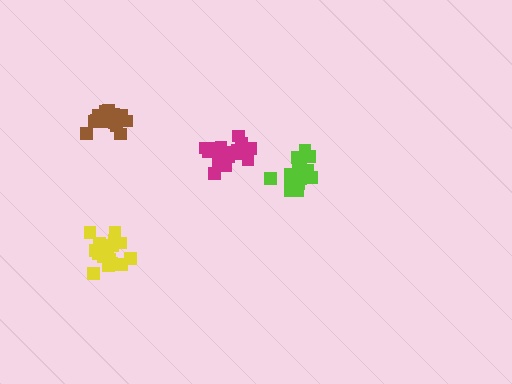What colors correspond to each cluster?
The clusters are colored: brown, yellow, magenta, lime.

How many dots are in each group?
Group 1: 17 dots, Group 2: 20 dots, Group 3: 17 dots, Group 4: 19 dots (73 total).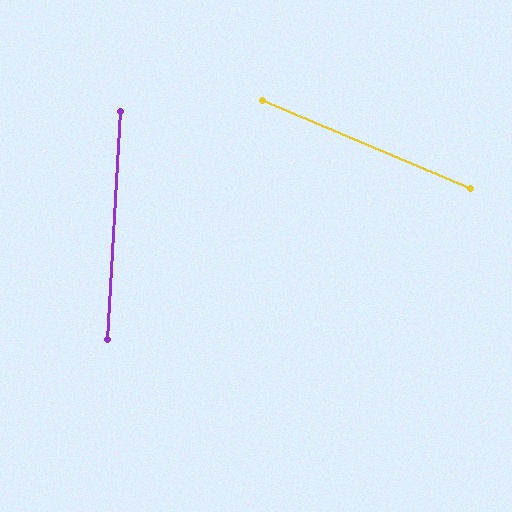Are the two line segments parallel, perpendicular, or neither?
Neither parallel nor perpendicular — they differ by about 70°.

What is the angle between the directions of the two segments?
Approximately 70 degrees.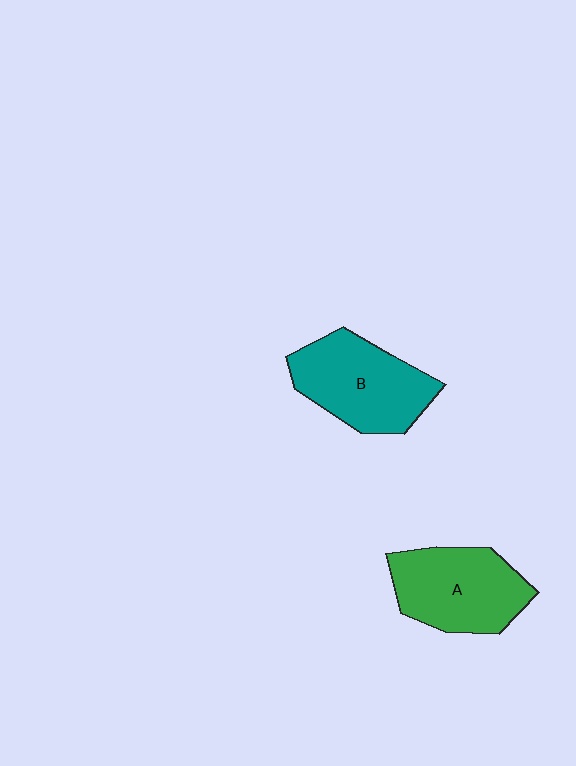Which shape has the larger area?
Shape B (teal).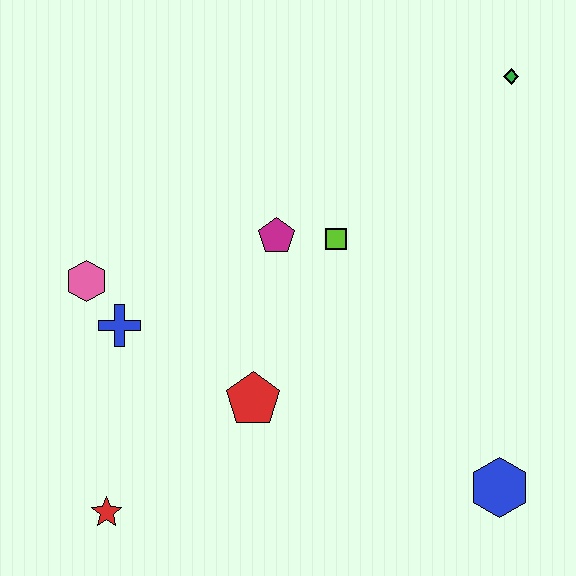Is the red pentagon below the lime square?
Yes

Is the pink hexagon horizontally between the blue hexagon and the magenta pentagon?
No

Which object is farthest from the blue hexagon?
The pink hexagon is farthest from the blue hexagon.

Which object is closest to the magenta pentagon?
The lime square is closest to the magenta pentagon.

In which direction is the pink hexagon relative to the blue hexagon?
The pink hexagon is to the left of the blue hexagon.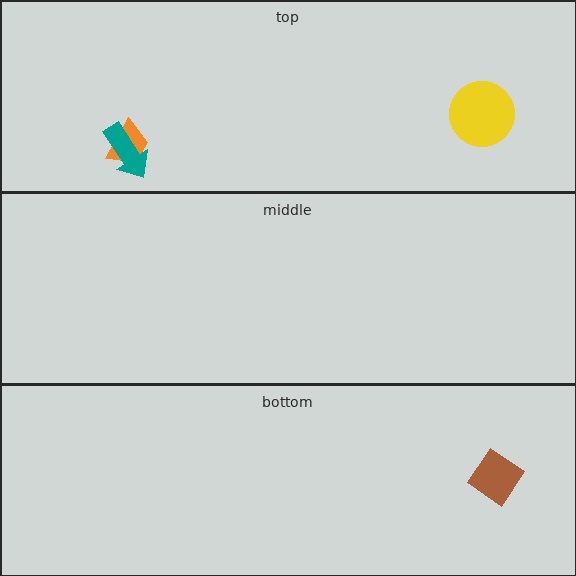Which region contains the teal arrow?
The top region.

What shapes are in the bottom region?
The brown diamond.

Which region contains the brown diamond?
The bottom region.